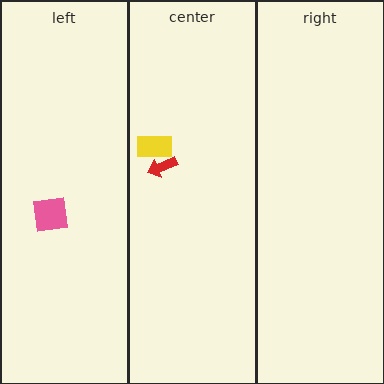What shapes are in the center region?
The yellow rectangle, the red arrow.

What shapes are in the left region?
The pink square.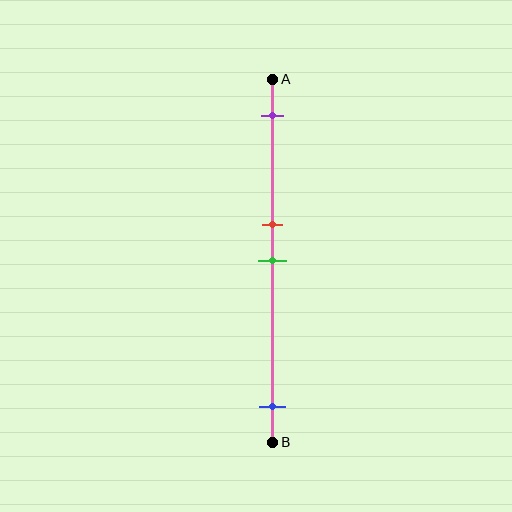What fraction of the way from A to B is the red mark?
The red mark is approximately 40% (0.4) of the way from A to B.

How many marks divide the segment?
There are 4 marks dividing the segment.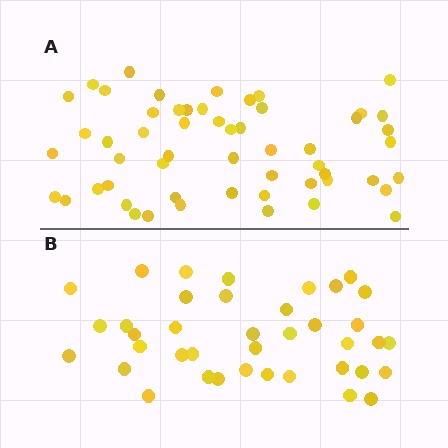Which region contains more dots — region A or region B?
Region A (the top region) has more dots.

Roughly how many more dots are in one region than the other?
Region A has approximately 15 more dots than region B.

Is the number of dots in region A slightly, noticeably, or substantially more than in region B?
Region A has noticeably more, but not dramatically so. The ratio is roughly 1.4 to 1.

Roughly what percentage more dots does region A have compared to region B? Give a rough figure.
About 40% more.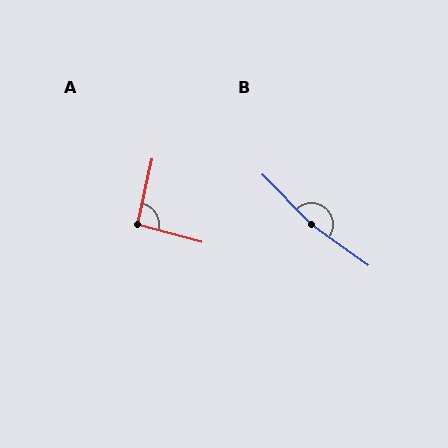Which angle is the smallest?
A, at approximately 92 degrees.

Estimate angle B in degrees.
Approximately 170 degrees.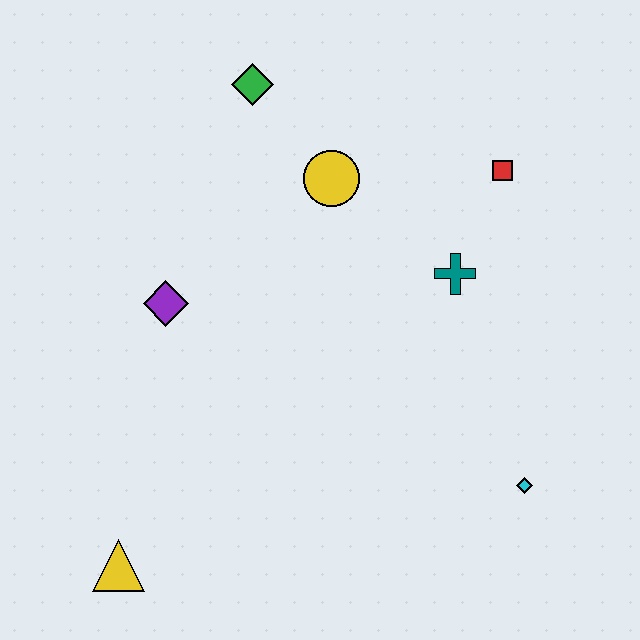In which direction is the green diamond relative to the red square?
The green diamond is to the left of the red square.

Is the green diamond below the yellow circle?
No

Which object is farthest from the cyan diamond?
The green diamond is farthest from the cyan diamond.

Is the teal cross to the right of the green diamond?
Yes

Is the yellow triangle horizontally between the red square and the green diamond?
No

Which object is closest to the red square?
The teal cross is closest to the red square.